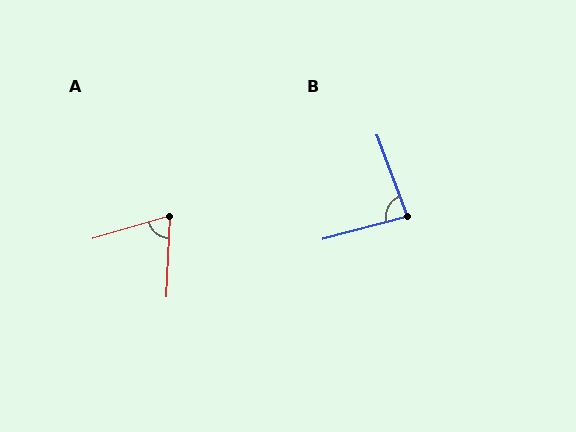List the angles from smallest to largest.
A (71°), B (85°).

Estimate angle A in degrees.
Approximately 71 degrees.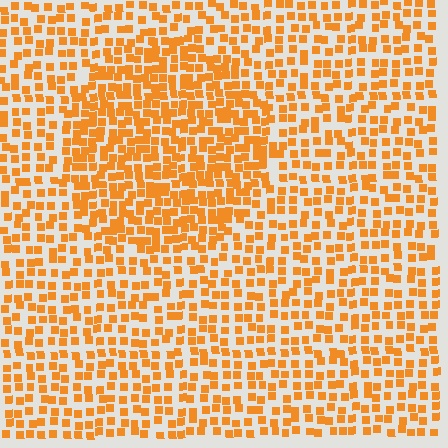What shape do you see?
I see a circle.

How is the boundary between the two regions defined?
The boundary is defined by a change in element density (approximately 1.6x ratio). All elements are the same color, size, and shape.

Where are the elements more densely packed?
The elements are more densely packed inside the circle boundary.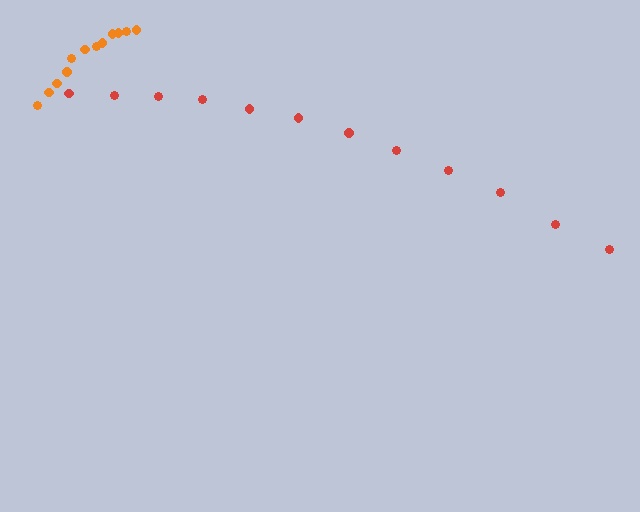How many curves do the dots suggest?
There are 2 distinct paths.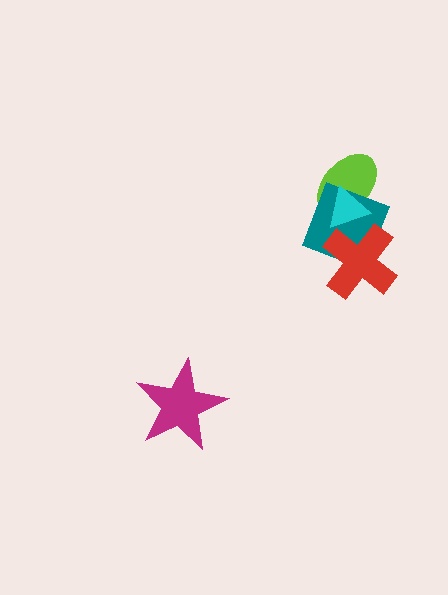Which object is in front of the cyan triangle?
The red cross is in front of the cyan triangle.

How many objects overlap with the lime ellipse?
2 objects overlap with the lime ellipse.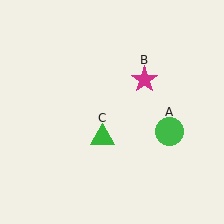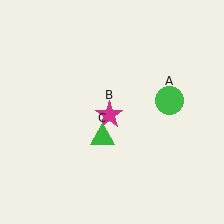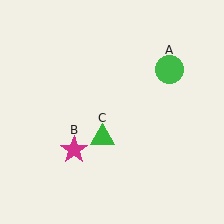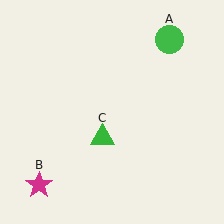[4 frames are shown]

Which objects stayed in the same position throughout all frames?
Green triangle (object C) remained stationary.